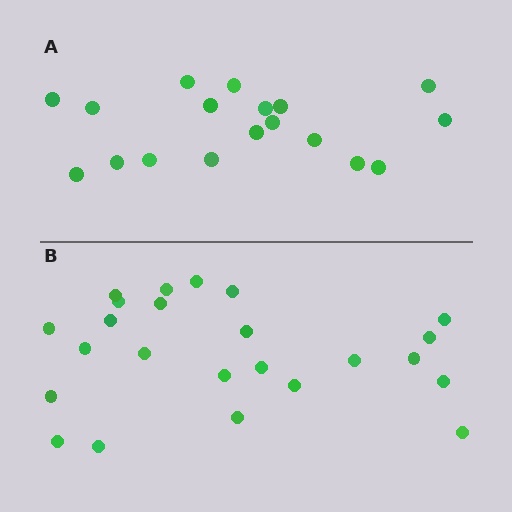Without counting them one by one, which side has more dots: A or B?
Region B (the bottom region) has more dots.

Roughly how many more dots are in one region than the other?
Region B has about 6 more dots than region A.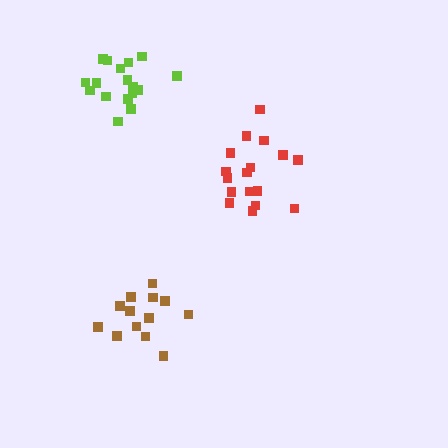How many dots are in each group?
Group 1: 17 dots, Group 2: 17 dots, Group 3: 13 dots (47 total).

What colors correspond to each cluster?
The clusters are colored: red, lime, brown.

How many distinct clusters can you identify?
There are 3 distinct clusters.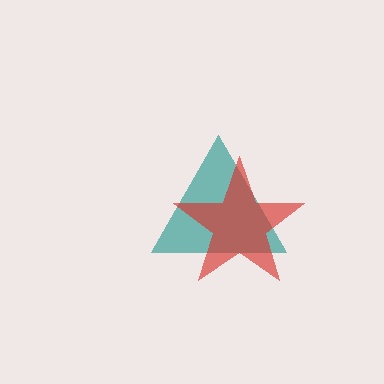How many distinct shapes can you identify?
There are 2 distinct shapes: a teal triangle, a red star.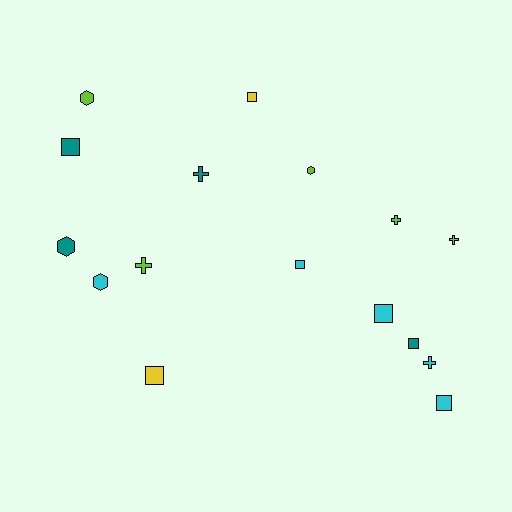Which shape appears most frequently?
Square, with 7 objects.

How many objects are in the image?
There are 16 objects.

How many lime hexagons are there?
There are 2 lime hexagons.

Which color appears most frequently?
Cyan, with 5 objects.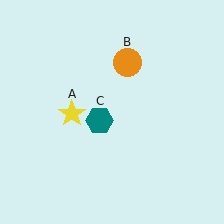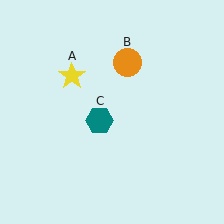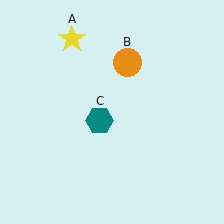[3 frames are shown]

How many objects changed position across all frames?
1 object changed position: yellow star (object A).